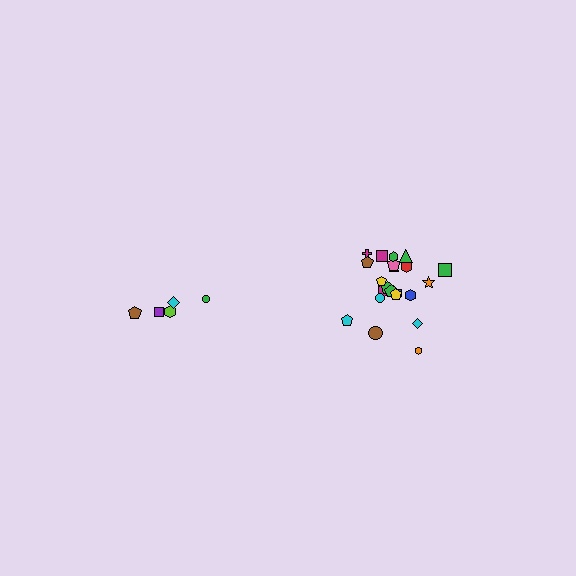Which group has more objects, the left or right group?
The right group.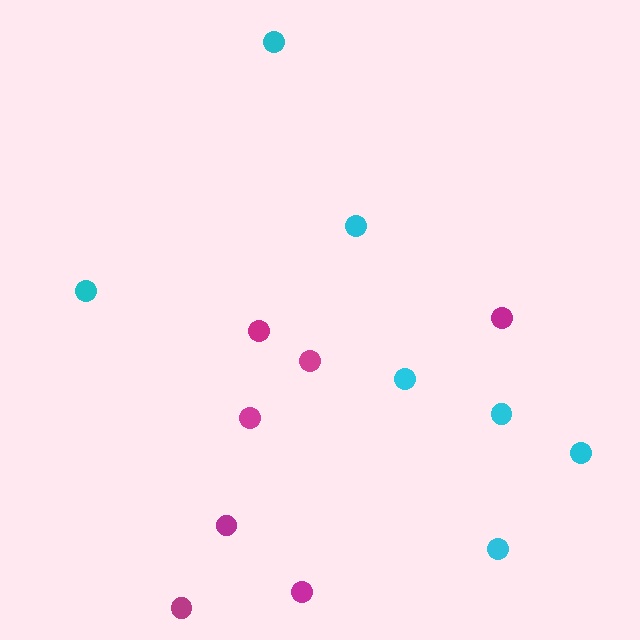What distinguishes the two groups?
There are 2 groups: one group of cyan circles (7) and one group of magenta circles (7).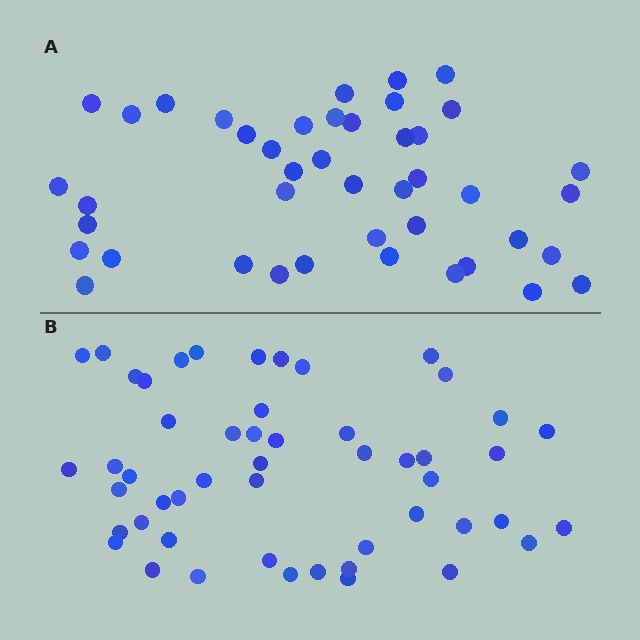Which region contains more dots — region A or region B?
Region B (the bottom region) has more dots.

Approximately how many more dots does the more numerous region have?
Region B has roughly 8 or so more dots than region A.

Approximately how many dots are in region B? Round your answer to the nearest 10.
About 50 dots. (The exact count is 51, which rounds to 50.)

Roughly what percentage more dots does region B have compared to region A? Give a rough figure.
About 20% more.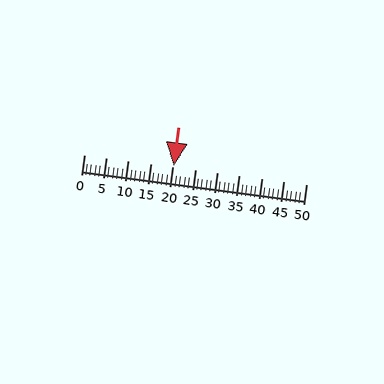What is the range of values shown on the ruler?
The ruler shows values from 0 to 50.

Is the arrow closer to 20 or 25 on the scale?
The arrow is closer to 20.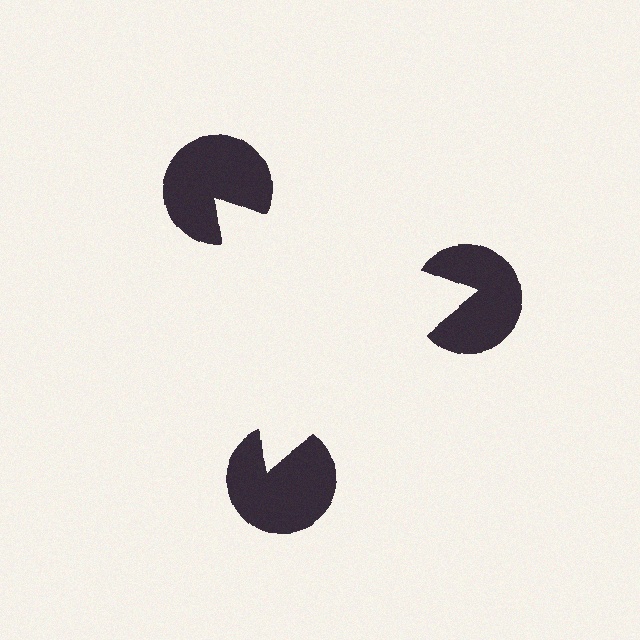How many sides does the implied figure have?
3 sides.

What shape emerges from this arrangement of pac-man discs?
An illusory triangle — its edges are inferred from the aligned wedge cuts in the pac-man discs, not physically drawn.